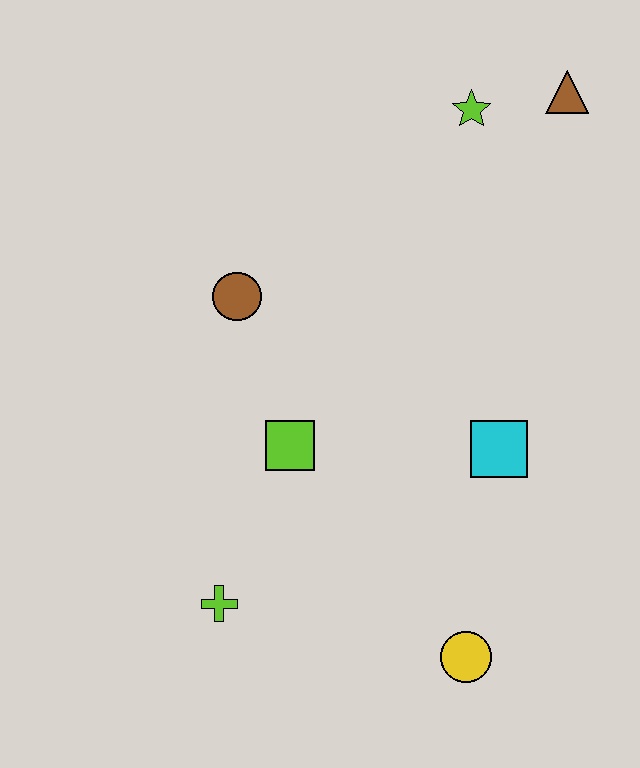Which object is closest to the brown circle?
The lime square is closest to the brown circle.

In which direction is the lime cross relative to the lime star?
The lime cross is below the lime star.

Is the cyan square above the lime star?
No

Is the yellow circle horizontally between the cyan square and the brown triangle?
No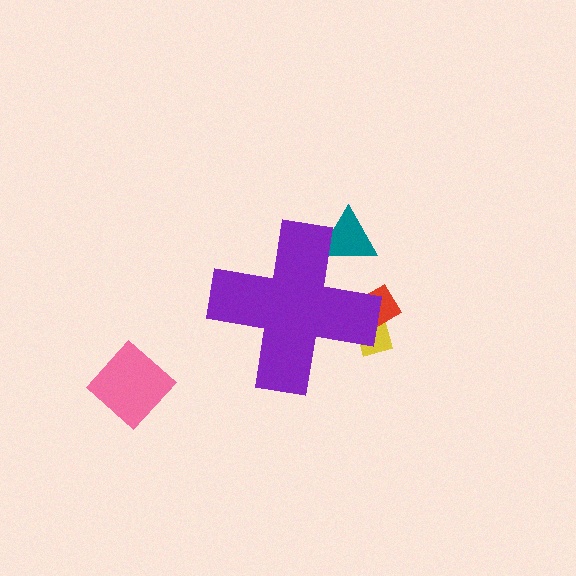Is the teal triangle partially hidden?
Yes, the teal triangle is partially hidden behind the purple cross.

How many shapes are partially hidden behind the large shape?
3 shapes are partially hidden.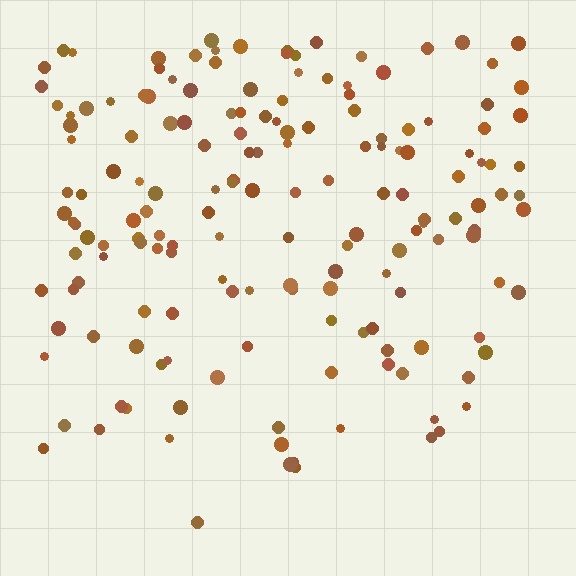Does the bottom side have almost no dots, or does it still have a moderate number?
Still a moderate number, just noticeably fewer than the top.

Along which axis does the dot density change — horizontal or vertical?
Vertical.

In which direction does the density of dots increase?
From bottom to top, with the top side densest.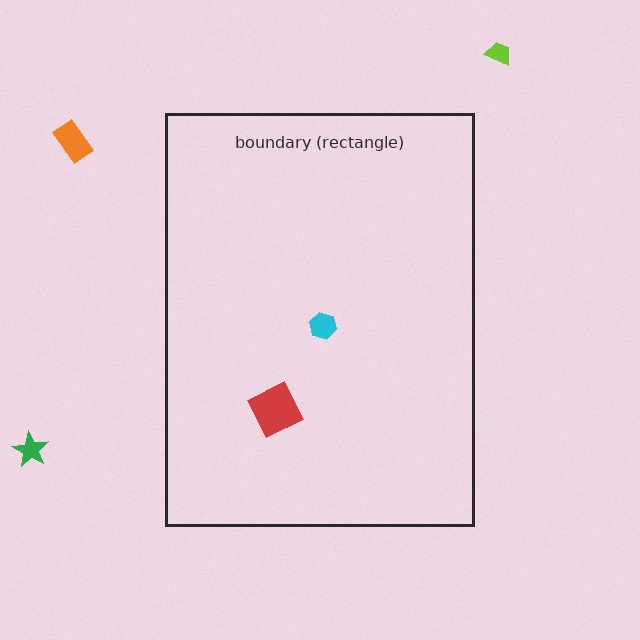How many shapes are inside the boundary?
2 inside, 3 outside.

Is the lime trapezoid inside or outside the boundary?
Outside.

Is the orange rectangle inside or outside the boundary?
Outside.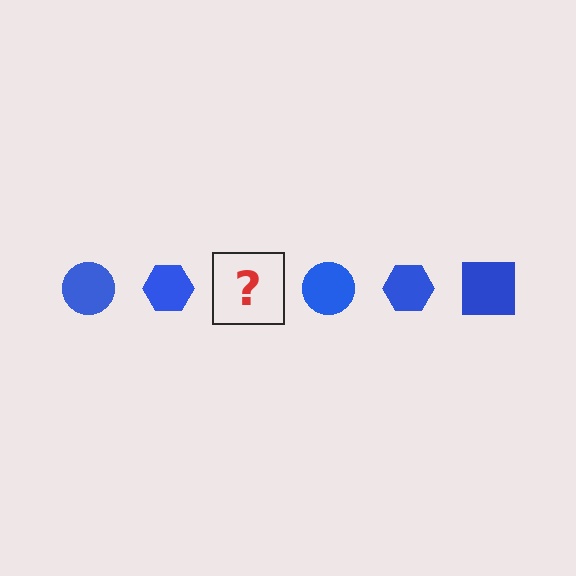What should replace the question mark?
The question mark should be replaced with a blue square.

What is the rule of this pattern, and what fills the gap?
The rule is that the pattern cycles through circle, hexagon, square shapes in blue. The gap should be filled with a blue square.